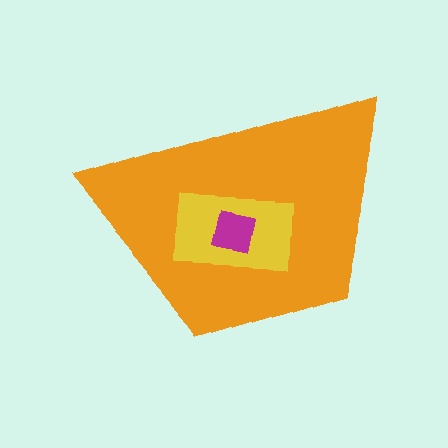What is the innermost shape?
The magenta square.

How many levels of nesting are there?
3.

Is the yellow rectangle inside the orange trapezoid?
Yes.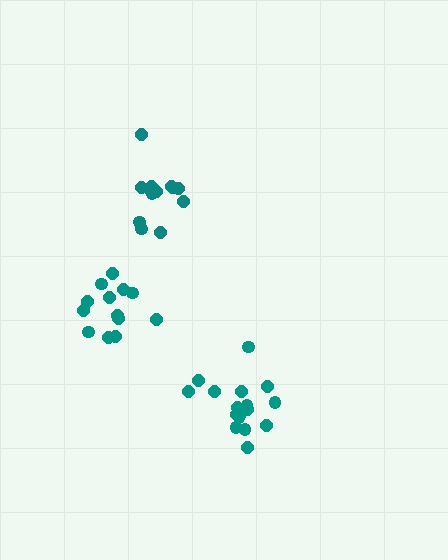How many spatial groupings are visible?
There are 3 spatial groupings.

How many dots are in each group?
Group 1: 13 dots, Group 2: 18 dots, Group 3: 13 dots (44 total).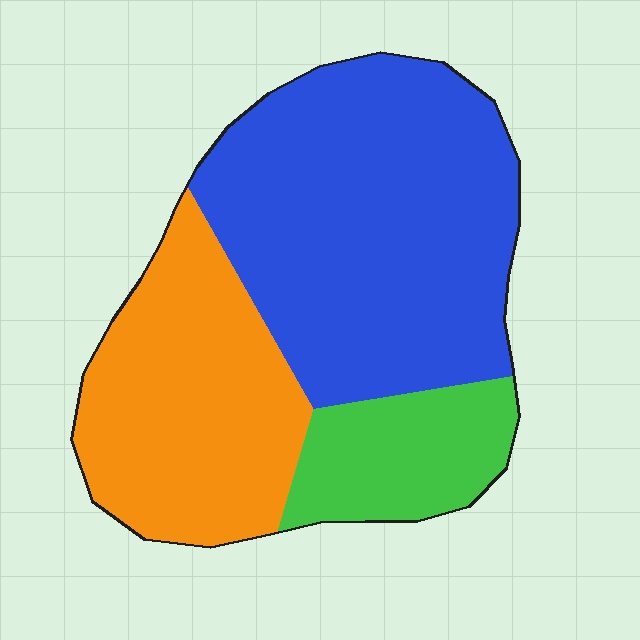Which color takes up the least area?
Green, at roughly 15%.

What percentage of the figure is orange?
Orange takes up about one third (1/3) of the figure.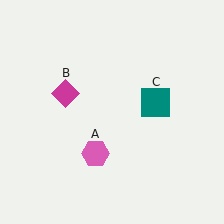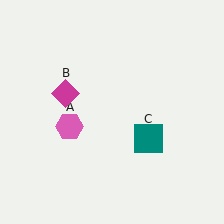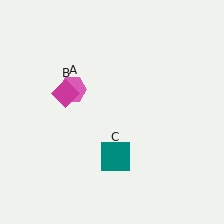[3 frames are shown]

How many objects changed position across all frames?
2 objects changed position: pink hexagon (object A), teal square (object C).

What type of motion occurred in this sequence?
The pink hexagon (object A), teal square (object C) rotated clockwise around the center of the scene.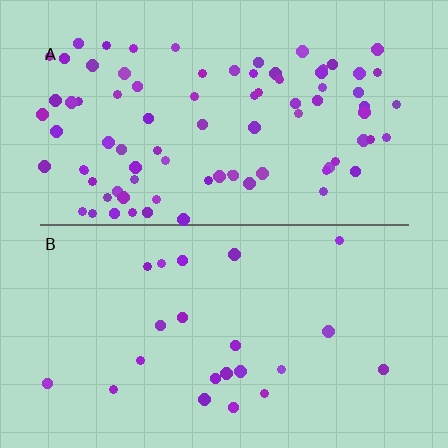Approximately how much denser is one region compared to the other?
Approximately 3.8× — region A over region B.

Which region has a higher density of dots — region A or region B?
A (the top).